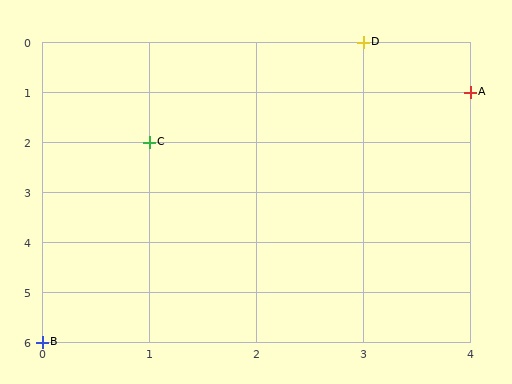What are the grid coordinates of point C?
Point C is at grid coordinates (1, 2).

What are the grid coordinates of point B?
Point B is at grid coordinates (0, 6).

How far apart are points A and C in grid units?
Points A and C are 3 columns and 1 row apart (about 3.2 grid units diagonally).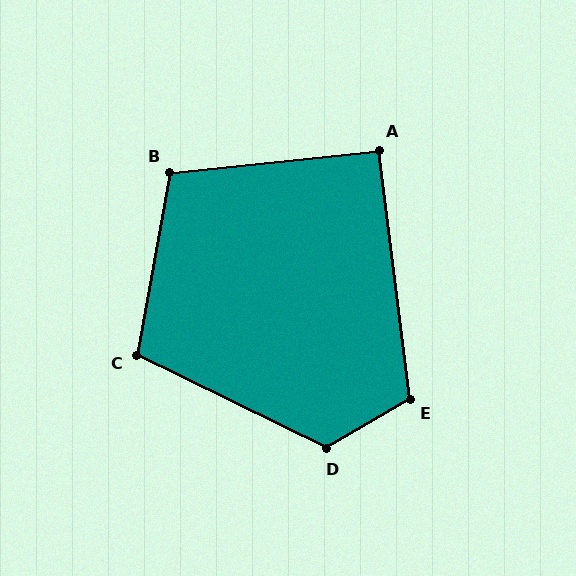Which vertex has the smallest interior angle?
A, at approximately 91 degrees.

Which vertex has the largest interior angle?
D, at approximately 123 degrees.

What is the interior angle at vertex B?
Approximately 106 degrees (obtuse).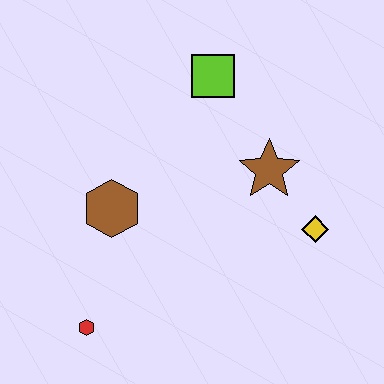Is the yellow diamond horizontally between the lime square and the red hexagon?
No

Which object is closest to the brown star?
The yellow diamond is closest to the brown star.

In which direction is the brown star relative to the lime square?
The brown star is below the lime square.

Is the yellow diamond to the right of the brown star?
Yes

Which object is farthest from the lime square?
The red hexagon is farthest from the lime square.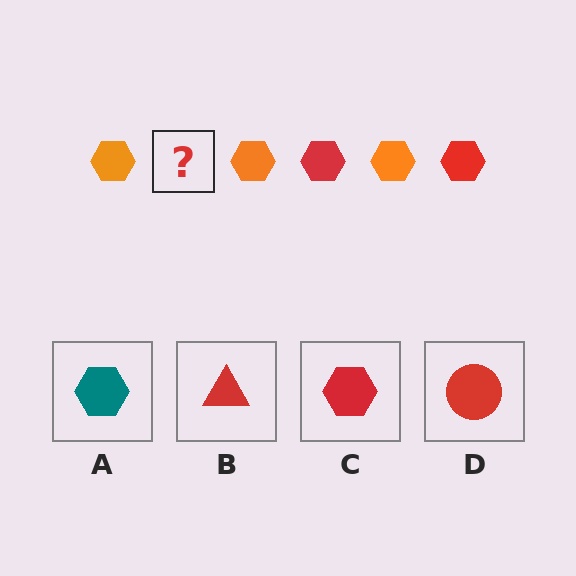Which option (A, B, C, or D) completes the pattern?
C.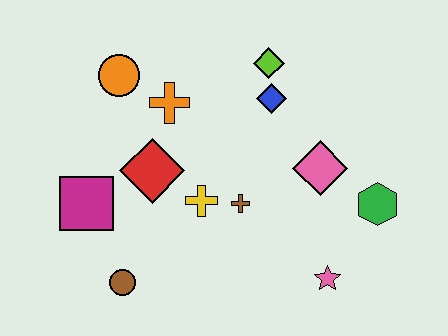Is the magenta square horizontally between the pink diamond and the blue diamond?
No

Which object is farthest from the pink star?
The orange circle is farthest from the pink star.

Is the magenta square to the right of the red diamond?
No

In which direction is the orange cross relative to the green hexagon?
The orange cross is to the left of the green hexagon.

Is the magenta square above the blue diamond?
No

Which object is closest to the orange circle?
The orange cross is closest to the orange circle.